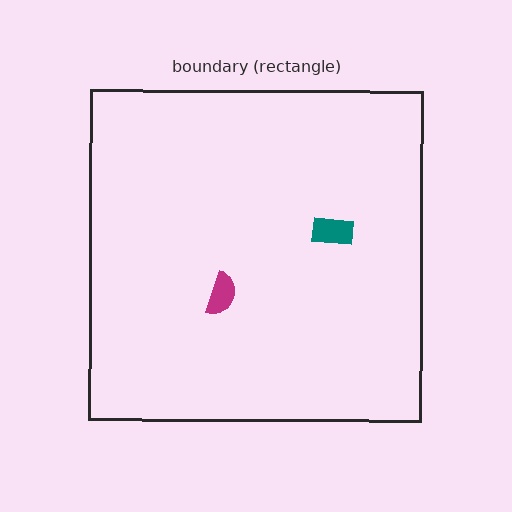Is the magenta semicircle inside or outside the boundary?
Inside.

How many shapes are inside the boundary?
2 inside, 0 outside.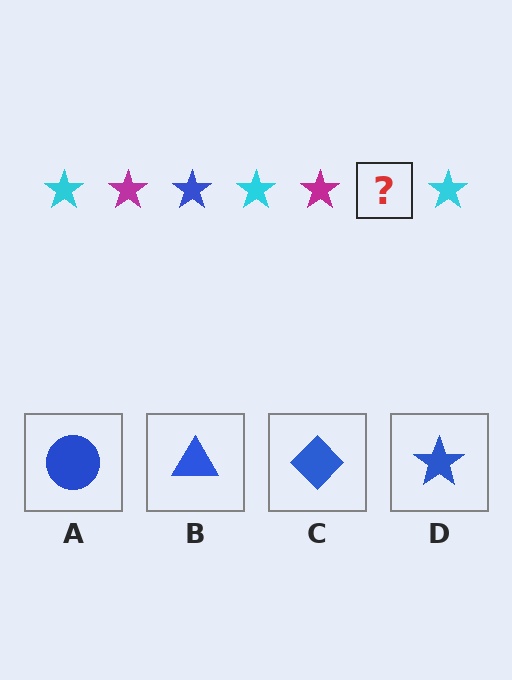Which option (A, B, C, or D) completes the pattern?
D.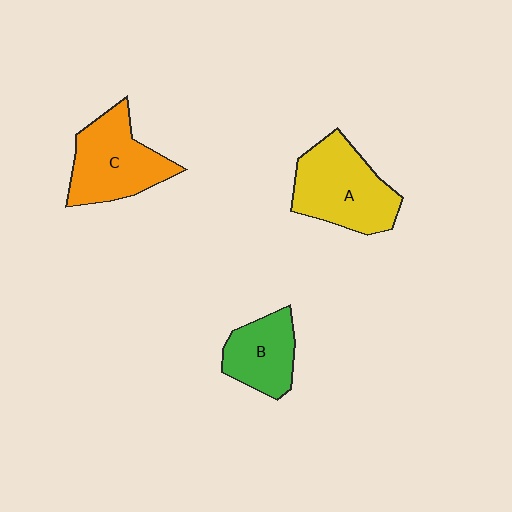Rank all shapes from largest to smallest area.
From largest to smallest: A (yellow), C (orange), B (green).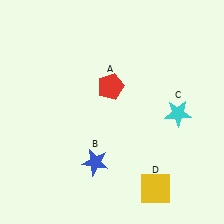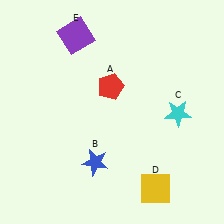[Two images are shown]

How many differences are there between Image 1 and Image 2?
There is 1 difference between the two images.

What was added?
A purple square (E) was added in Image 2.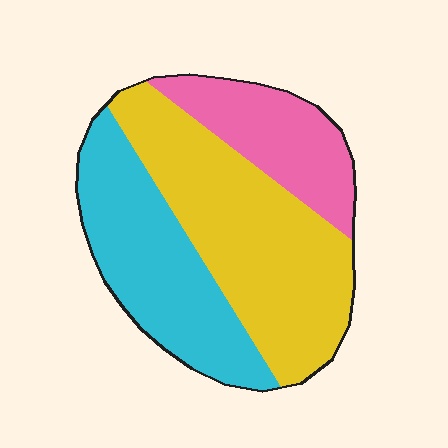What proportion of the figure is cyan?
Cyan covers around 35% of the figure.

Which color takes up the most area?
Yellow, at roughly 45%.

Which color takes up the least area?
Pink, at roughly 20%.